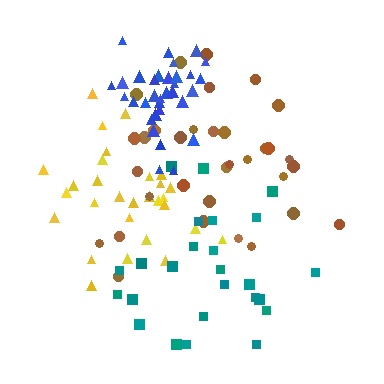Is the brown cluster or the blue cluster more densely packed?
Blue.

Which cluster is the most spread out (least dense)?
Teal.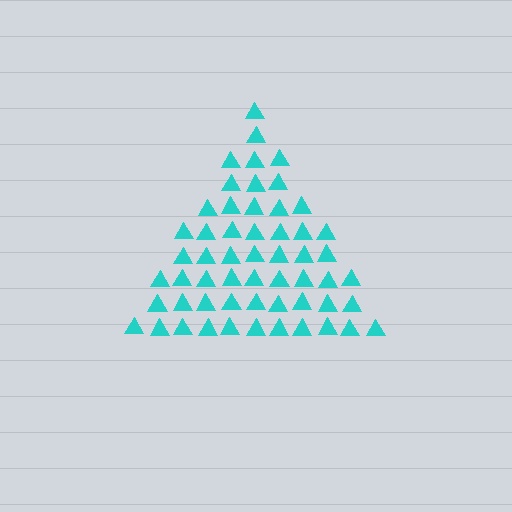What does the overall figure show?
The overall figure shows a triangle.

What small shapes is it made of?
It is made of small triangles.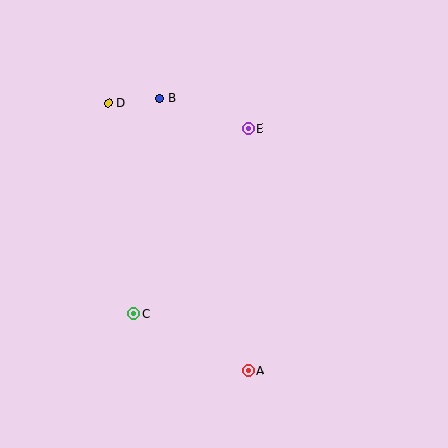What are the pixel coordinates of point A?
Point A is at (248, 370).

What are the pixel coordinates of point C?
Point C is at (134, 314).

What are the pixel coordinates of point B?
Point B is at (160, 98).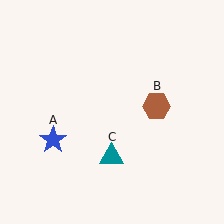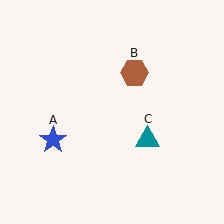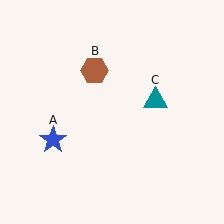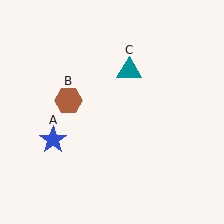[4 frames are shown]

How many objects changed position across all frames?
2 objects changed position: brown hexagon (object B), teal triangle (object C).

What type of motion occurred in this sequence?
The brown hexagon (object B), teal triangle (object C) rotated counterclockwise around the center of the scene.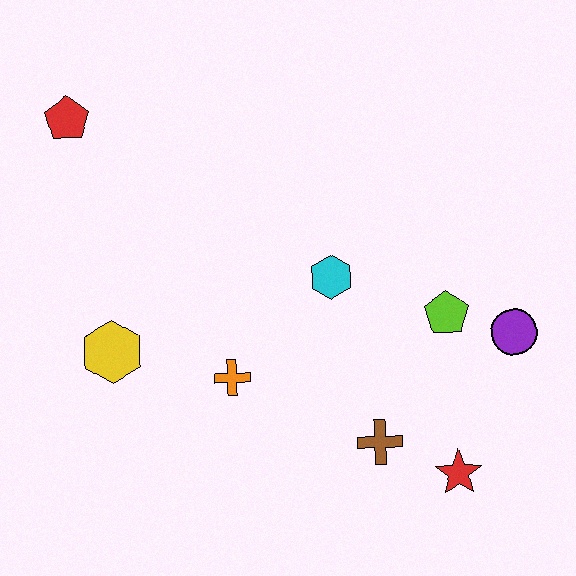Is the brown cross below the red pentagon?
Yes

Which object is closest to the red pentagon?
The yellow hexagon is closest to the red pentagon.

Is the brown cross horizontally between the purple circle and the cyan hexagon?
Yes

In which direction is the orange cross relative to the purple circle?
The orange cross is to the left of the purple circle.